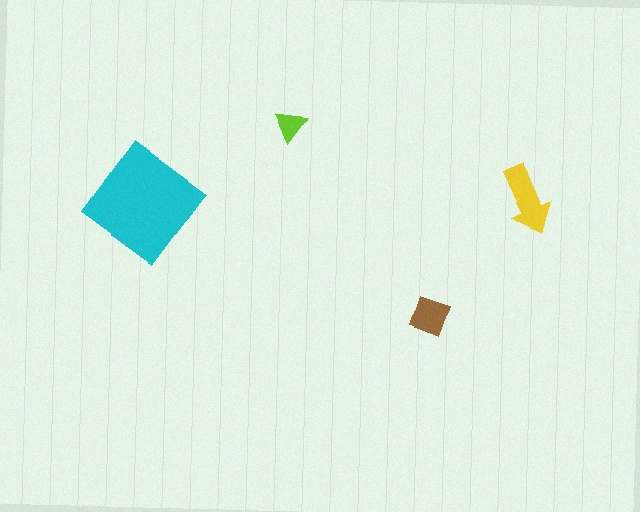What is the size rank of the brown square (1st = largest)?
3rd.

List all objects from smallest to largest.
The lime triangle, the brown square, the yellow arrow, the cyan diamond.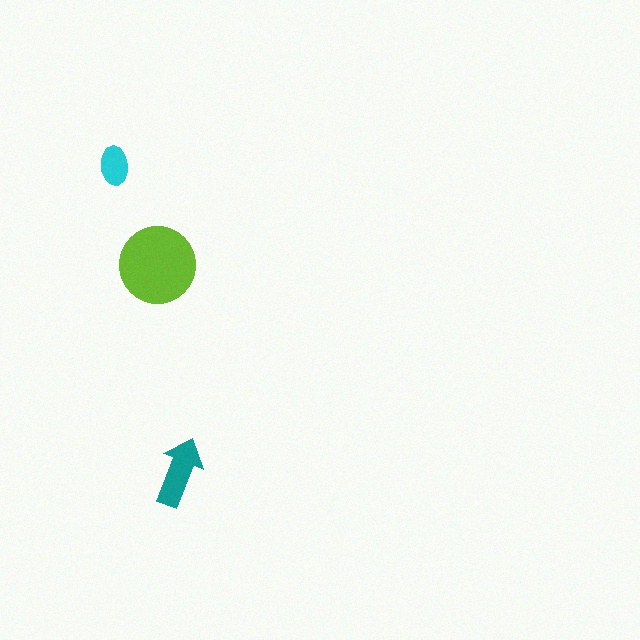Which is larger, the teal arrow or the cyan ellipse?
The teal arrow.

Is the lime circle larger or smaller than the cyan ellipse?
Larger.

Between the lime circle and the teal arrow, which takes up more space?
The lime circle.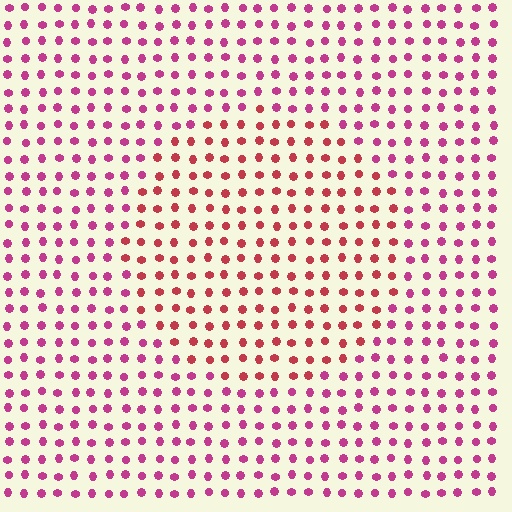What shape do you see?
I see a circle.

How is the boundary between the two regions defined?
The boundary is defined purely by a slight shift in hue (about 30 degrees). Spacing, size, and orientation are identical on both sides.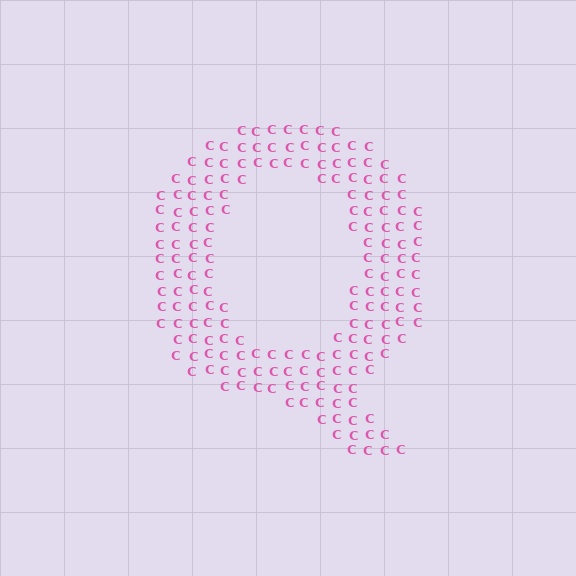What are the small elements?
The small elements are letter C's.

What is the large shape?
The large shape is the letter Q.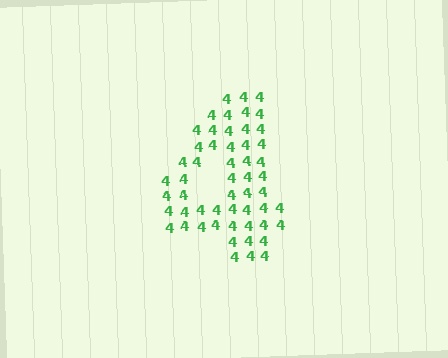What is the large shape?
The large shape is the digit 4.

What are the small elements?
The small elements are digit 4's.